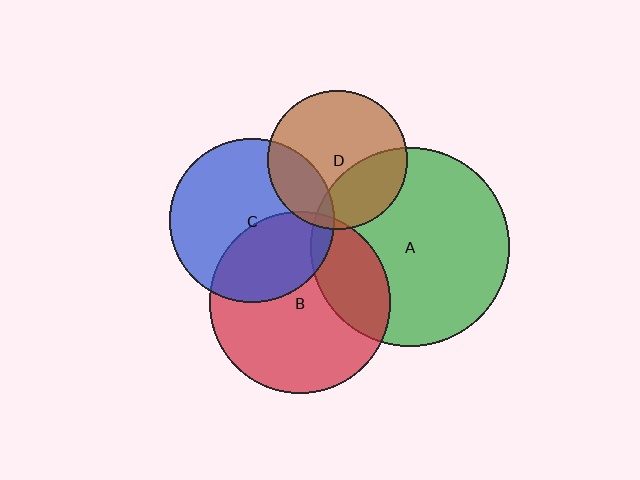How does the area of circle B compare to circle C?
Approximately 1.2 times.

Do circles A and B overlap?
Yes.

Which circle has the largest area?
Circle A (green).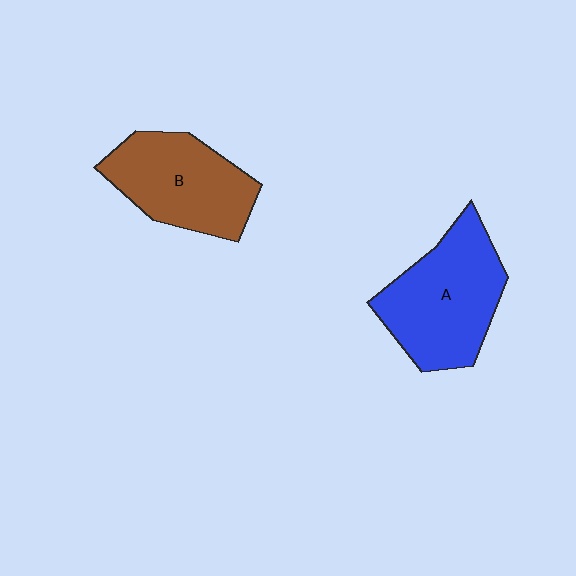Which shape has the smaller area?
Shape B (brown).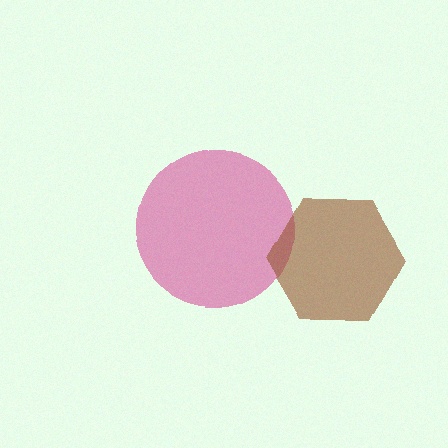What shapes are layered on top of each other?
The layered shapes are: a pink circle, a brown hexagon.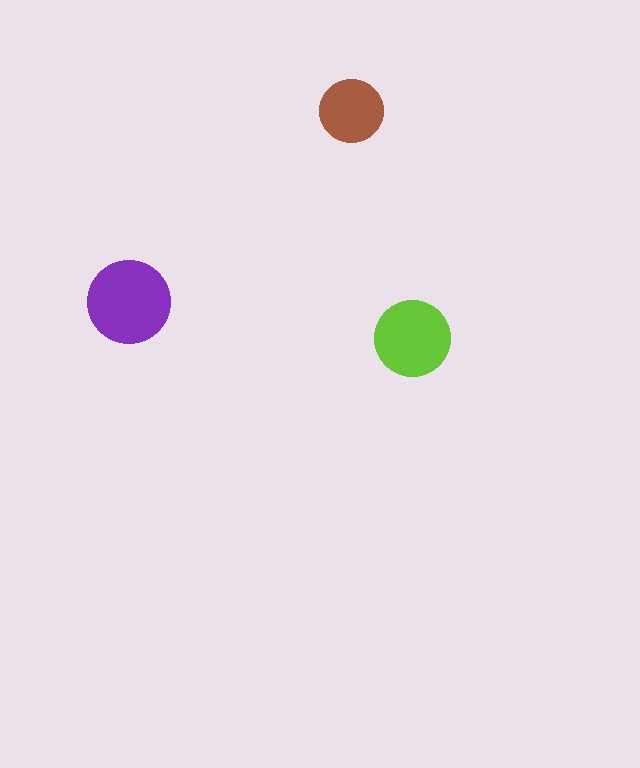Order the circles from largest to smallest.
the purple one, the lime one, the brown one.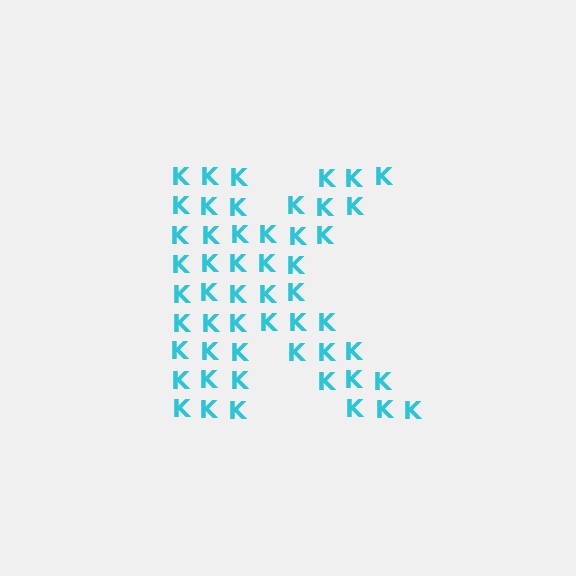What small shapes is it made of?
It is made of small letter K's.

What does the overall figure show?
The overall figure shows the letter K.